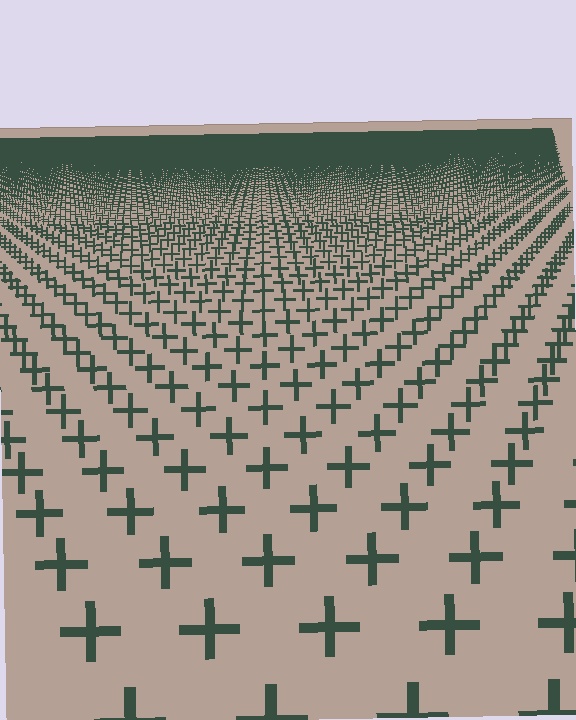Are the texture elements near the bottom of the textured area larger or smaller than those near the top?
Larger. Near the bottom, elements are closer to the viewer and appear at a bigger on-screen size.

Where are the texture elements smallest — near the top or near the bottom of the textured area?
Near the top.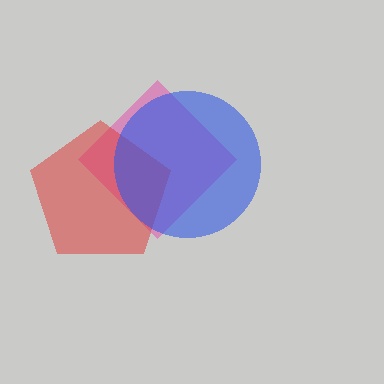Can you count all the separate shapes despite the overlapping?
Yes, there are 3 separate shapes.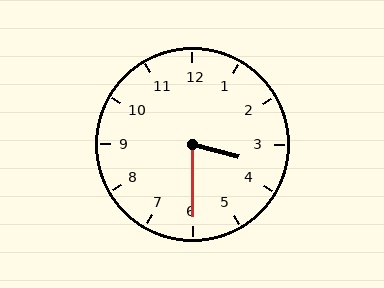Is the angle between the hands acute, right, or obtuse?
It is acute.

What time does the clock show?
3:30.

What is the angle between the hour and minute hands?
Approximately 75 degrees.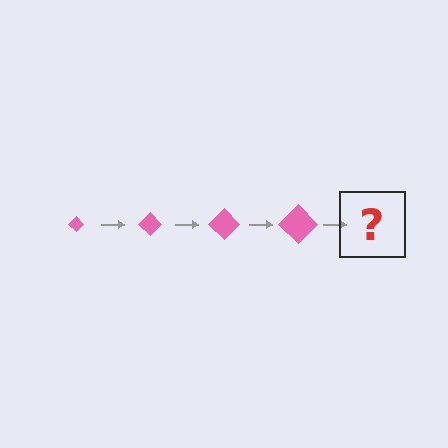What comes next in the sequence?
The next element should be a pink diamond, larger than the previous one.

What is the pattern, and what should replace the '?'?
The pattern is that the diamond gets progressively larger each step. The '?' should be a pink diamond, larger than the previous one.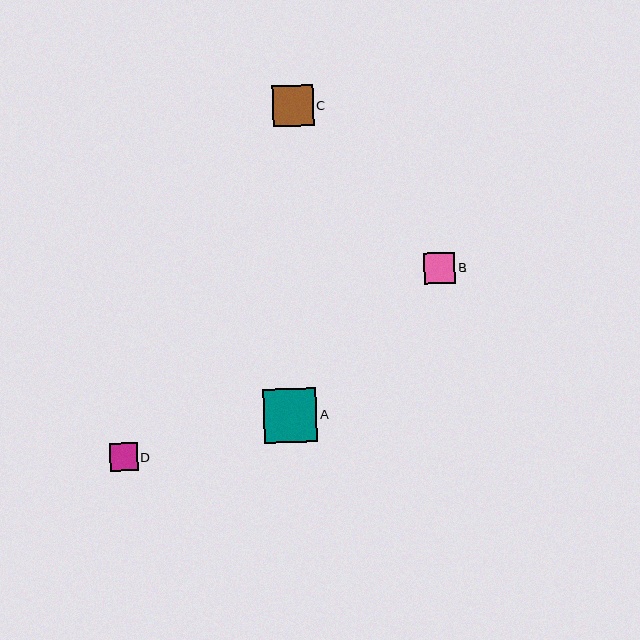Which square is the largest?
Square A is the largest with a size of approximately 54 pixels.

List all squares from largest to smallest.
From largest to smallest: A, C, B, D.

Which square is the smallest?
Square D is the smallest with a size of approximately 28 pixels.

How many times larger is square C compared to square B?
Square C is approximately 1.3 times the size of square B.